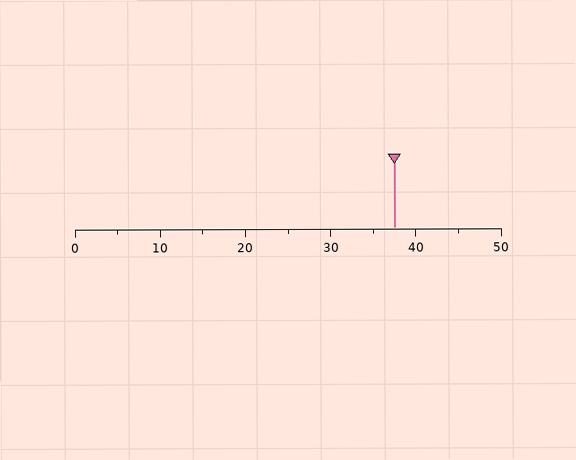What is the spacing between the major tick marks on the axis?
The major ticks are spaced 10 apart.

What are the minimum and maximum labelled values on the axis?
The axis runs from 0 to 50.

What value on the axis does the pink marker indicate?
The marker indicates approximately 37.5.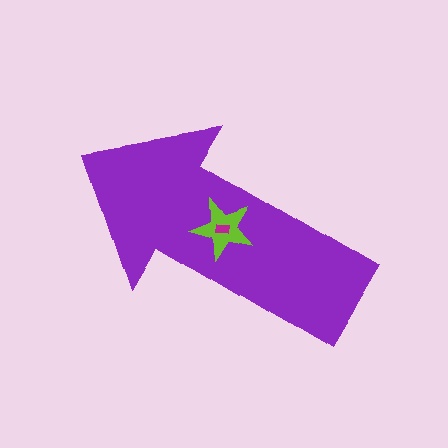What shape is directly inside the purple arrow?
The lime star.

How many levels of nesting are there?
3.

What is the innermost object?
The magenta rectangle.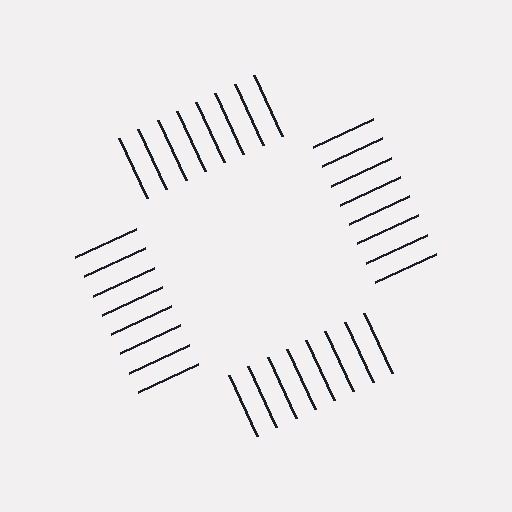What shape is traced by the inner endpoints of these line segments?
An illusory square — the line segments terminate on its edges but no continuous stroke is drawn.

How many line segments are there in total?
32 — 8 along each of the 4 edges.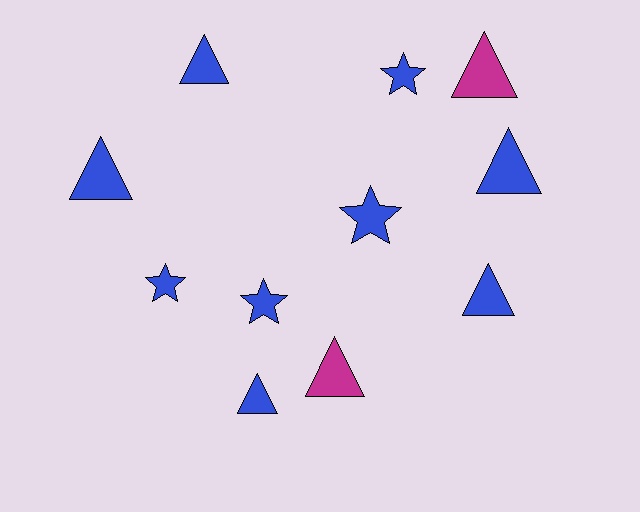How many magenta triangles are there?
There are 2 magenta triangles.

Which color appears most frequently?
Blue, with 9 objects.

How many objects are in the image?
There are 11 objects.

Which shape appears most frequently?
Triangle, with 7 objects.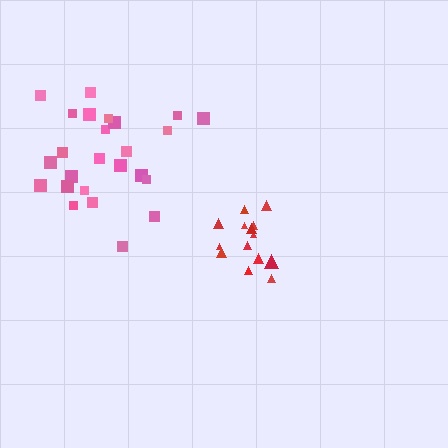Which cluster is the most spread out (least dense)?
Pink.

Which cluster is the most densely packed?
Red.